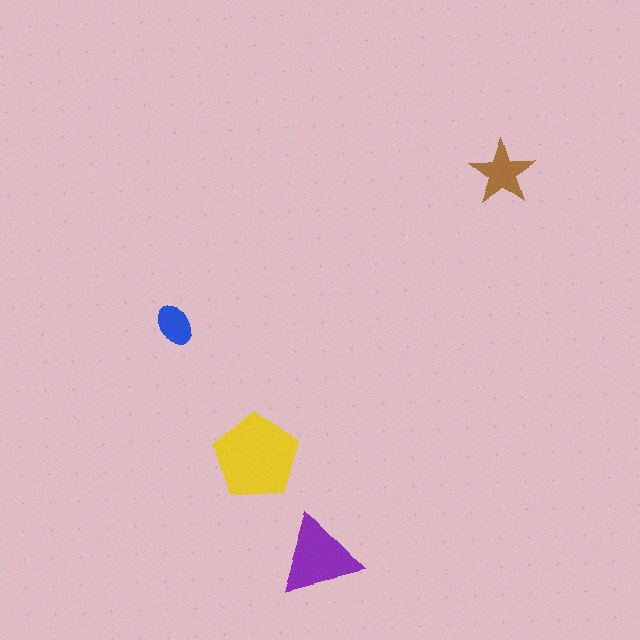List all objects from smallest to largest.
The blue ellipse, the brown star, the purple triangle, the yellow pentagon.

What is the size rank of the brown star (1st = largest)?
3rd.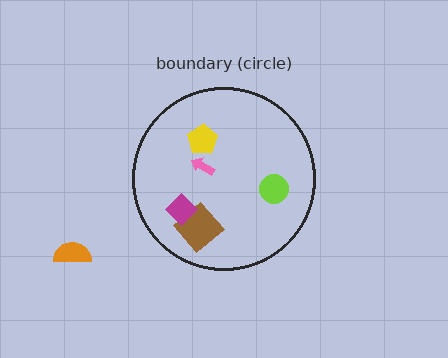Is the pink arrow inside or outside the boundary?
Inside.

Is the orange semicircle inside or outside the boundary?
Outside.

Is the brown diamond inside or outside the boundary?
Inside.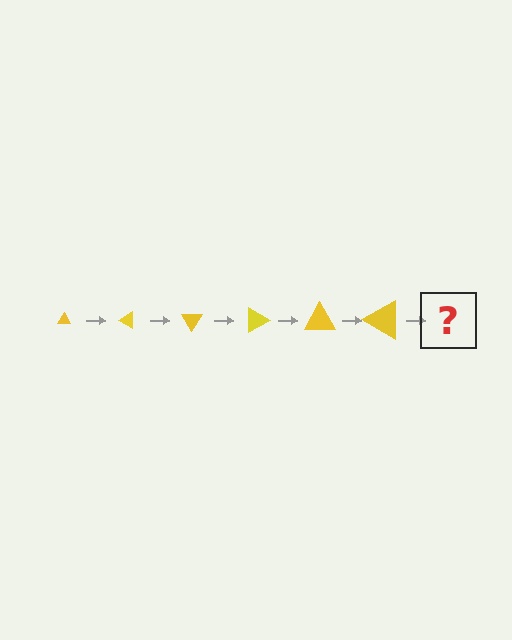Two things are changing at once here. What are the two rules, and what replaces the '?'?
The two rules are that the triangle grows larger each step and it rotates 30 degrees each step. The '?' should be a triangle, larger than the previous one and rotated 180 degrees from the start.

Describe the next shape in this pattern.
It should be a triangle, larger than the previous one and rotated 180 degrees from the start.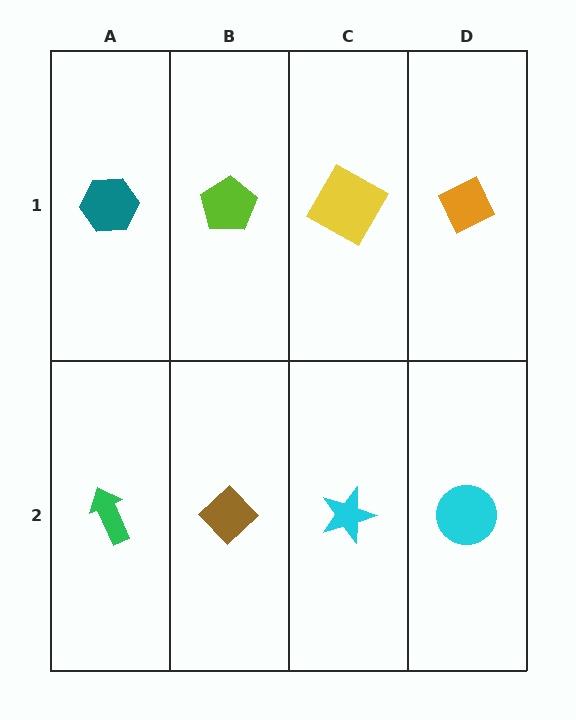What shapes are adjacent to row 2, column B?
A lime pentagon (row 1, column B), a green arrow (row 2, column A), a cyan star (row 2, column C).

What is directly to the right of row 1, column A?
A lime pentagon.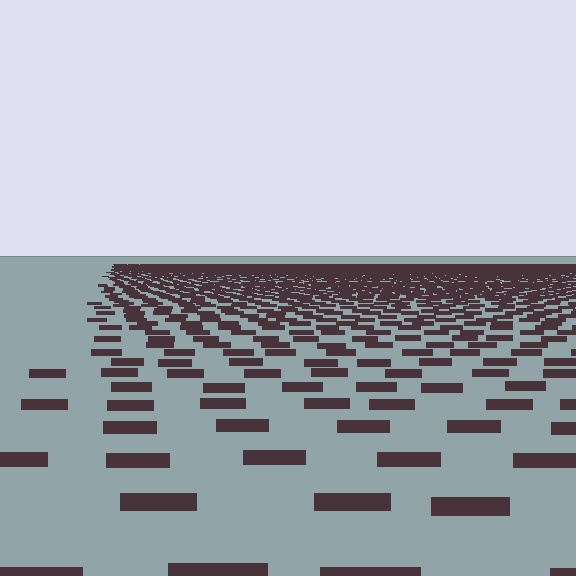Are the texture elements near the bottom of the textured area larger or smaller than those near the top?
Larger. Near the bottom, elements are closer to the viewer and appear at a bigger on-screen size.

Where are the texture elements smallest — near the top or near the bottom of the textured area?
Near the top.